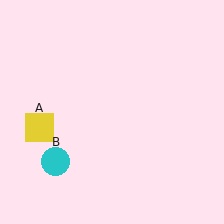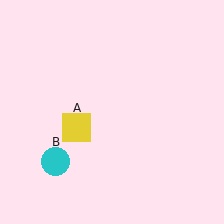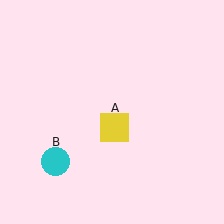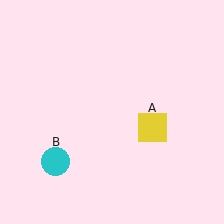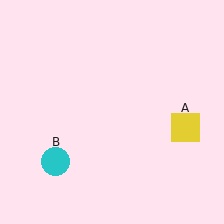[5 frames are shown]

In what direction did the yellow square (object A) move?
The yellow square (object A) moved right.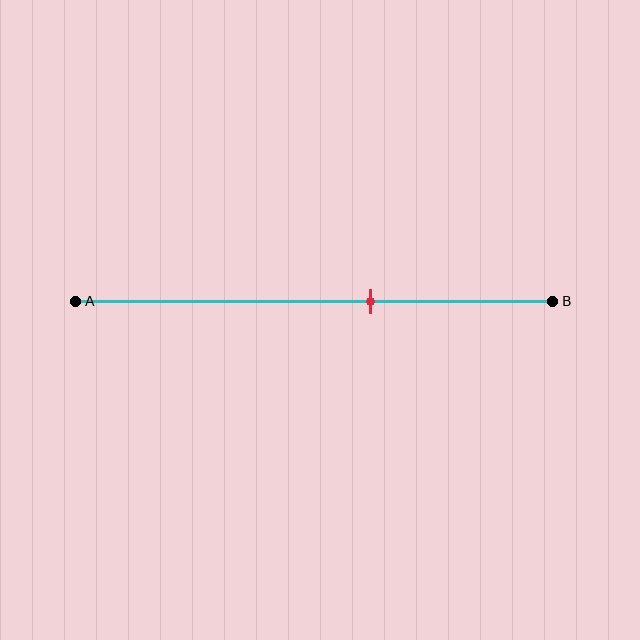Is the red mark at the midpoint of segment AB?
No, the mark is at about 60% from A, not at the 50% midpoint.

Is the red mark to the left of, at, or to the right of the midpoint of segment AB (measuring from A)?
The red mark is to the right of the midpoint of segment AB.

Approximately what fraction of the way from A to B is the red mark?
The red mark is approximately 60% of the way from A to B.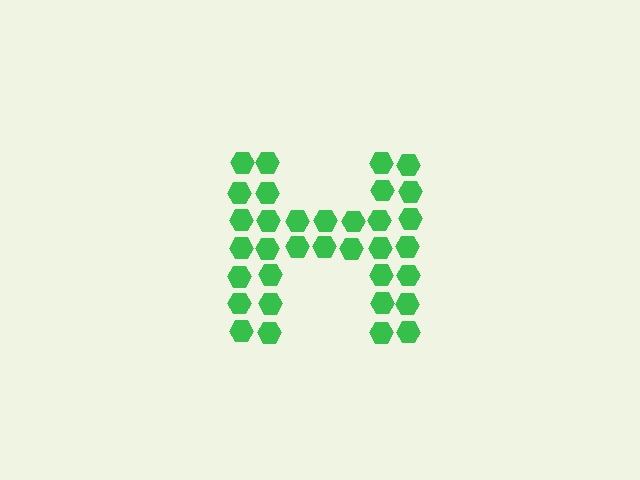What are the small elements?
The small elements are hexagons.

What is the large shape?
The large shape is the letter H.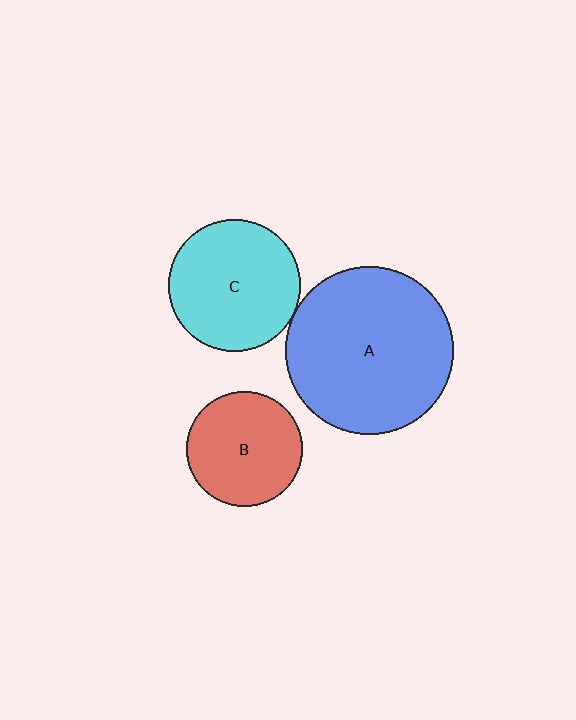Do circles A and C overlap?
Yes.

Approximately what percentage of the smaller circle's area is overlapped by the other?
Approximately 5%.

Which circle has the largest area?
Circle A (blue).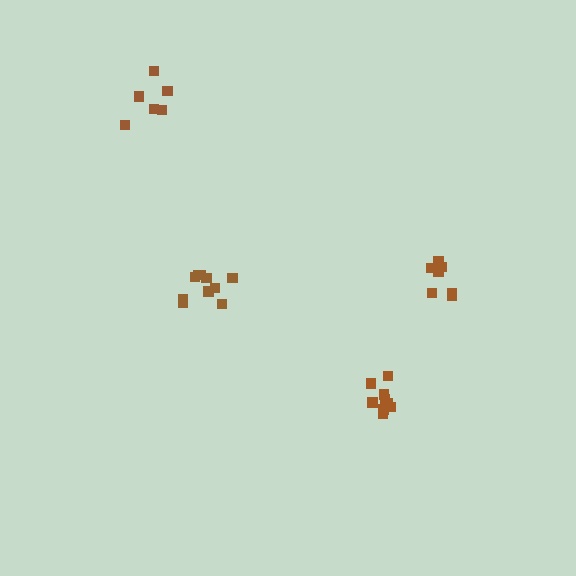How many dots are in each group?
Group 1: 7 dots, Group 2: 10 dots, Group 3: 9 dots, Group 4: 6 dots (32 total).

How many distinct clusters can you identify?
There are 4 distinct clusters.